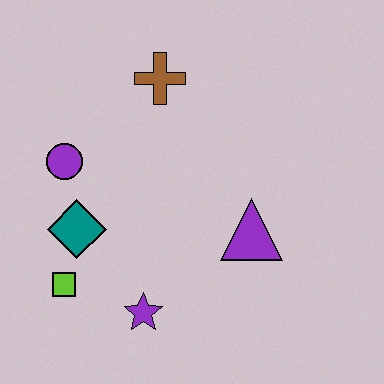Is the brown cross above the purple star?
Yes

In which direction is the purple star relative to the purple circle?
The purple star is below the purple circle.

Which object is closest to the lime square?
The teal diamond is closest to the lime square.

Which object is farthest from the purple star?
The brown cross is farthest from the purple star.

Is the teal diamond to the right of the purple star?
No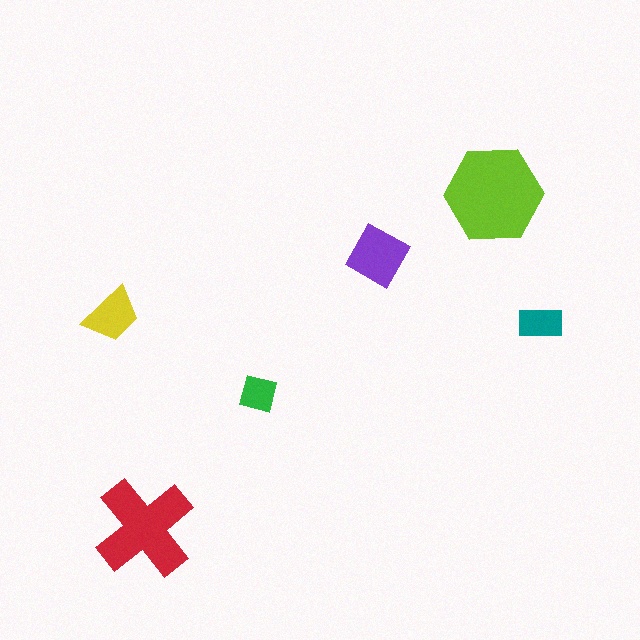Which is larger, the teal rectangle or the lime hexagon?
The lime hexagon.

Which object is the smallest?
The green square.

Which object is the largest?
The lime hexagon.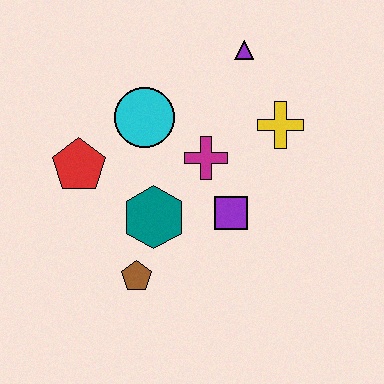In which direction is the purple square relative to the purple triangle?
The purple square is below the purple triangle.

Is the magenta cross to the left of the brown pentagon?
No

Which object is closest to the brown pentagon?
The teal hexagon is closest to the brown pentagon.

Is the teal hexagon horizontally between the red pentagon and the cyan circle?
No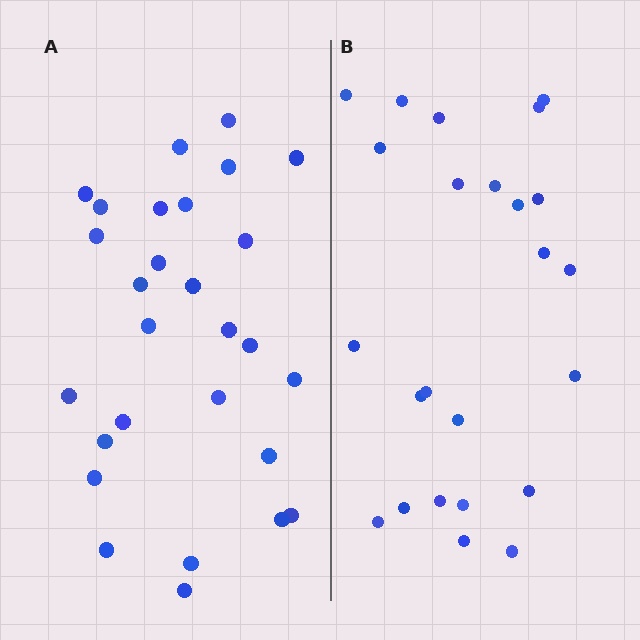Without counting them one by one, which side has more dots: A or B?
Region A (the left region) has more dots.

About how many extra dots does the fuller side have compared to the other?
Region A has about 4 more dots than region B.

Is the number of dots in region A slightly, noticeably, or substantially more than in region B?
Region A has only slightly more — the two regions are fairly close. The ratio is roughly 1.2 to 1.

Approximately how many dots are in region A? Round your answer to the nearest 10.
About 30 dots. (The exact count is 28, which rounds to 30.)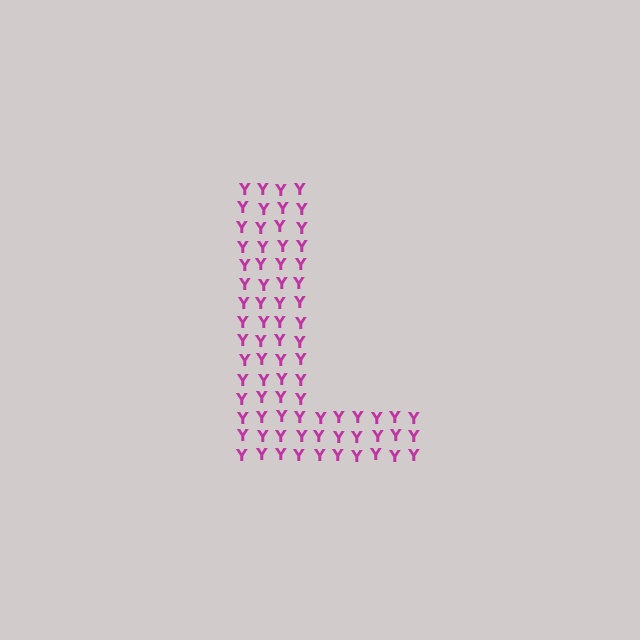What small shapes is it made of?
It is made of small letter Y's.